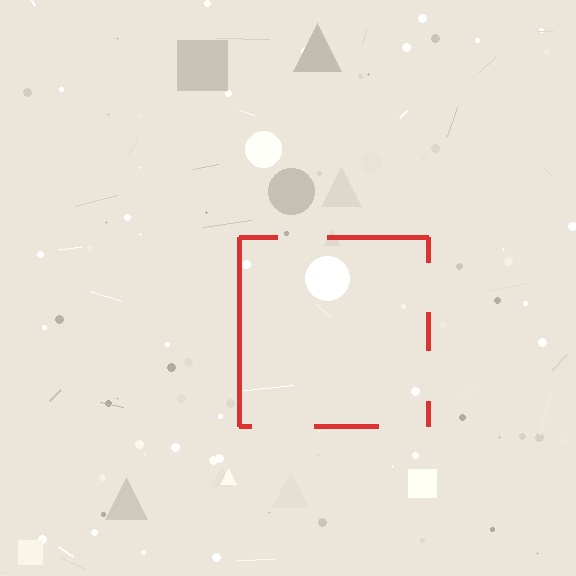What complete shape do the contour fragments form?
The contour fragments form a square.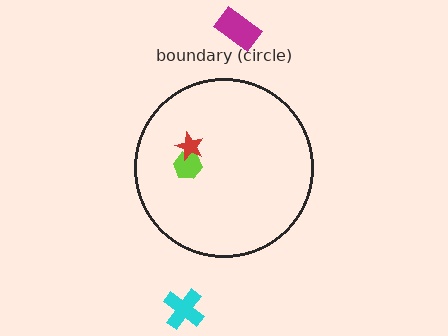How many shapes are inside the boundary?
2 inside, 2 outside.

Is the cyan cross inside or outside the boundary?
Outside.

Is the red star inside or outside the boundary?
Inside.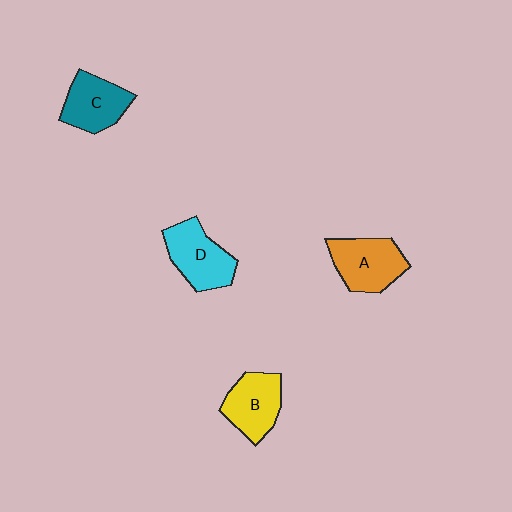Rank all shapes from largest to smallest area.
From largest to smallest: A (orange), D (cyan), B (yellow), C (teal).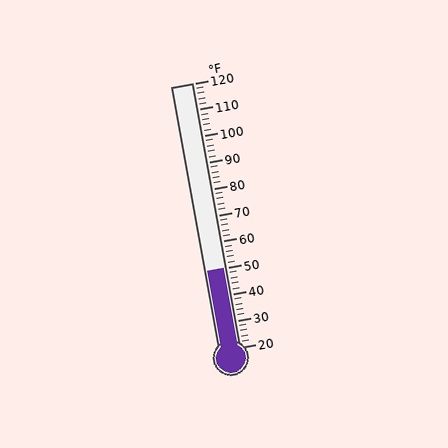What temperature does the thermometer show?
The thermometer shows approximately 50°F.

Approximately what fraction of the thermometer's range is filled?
The thermometer is filled to approximately 30% of its range.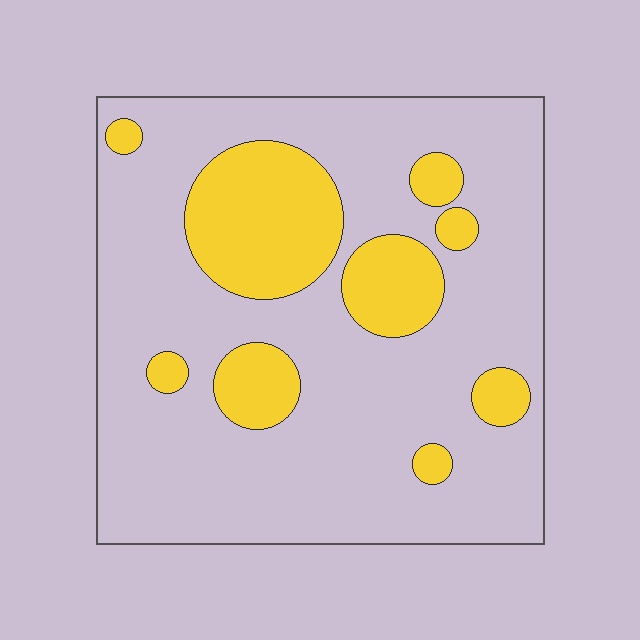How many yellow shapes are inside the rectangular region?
9.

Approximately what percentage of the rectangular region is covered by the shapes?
Approximately 20%.